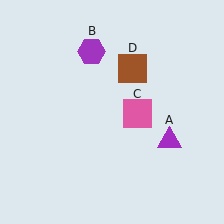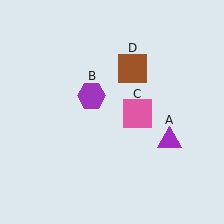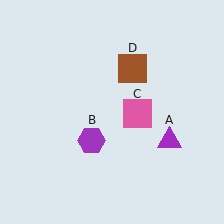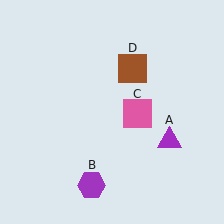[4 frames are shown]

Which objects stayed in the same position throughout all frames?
Purple triangle (object A) and pink square (object C) and brown square (object D) remained stationary.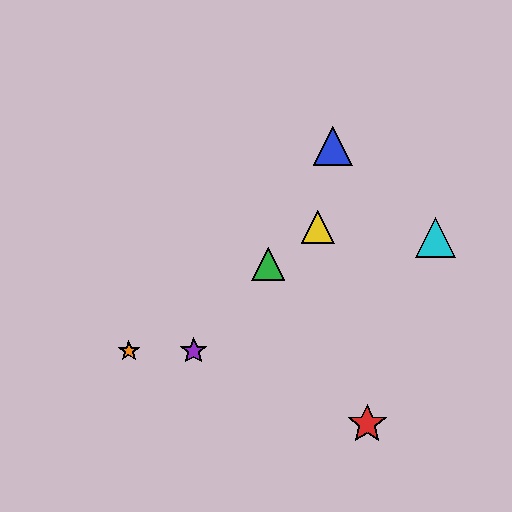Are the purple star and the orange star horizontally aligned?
Yes, both are at y≈351.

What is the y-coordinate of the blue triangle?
The blue triangle is at y≈146.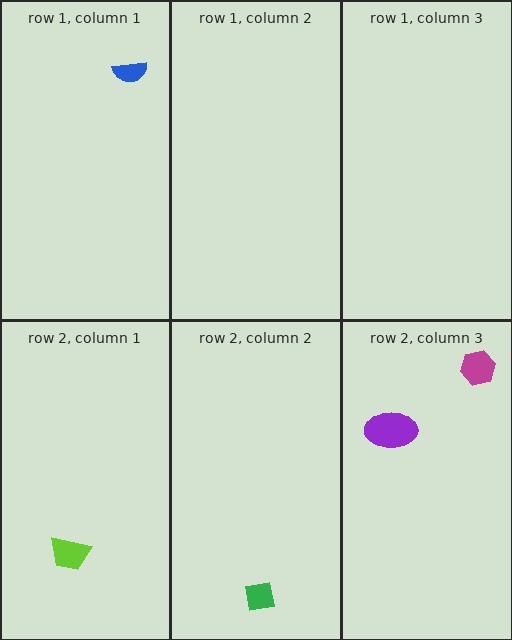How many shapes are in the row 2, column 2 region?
1.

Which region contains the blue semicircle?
The row 1, column 1 region.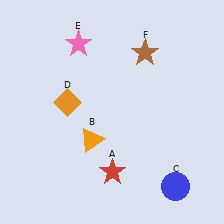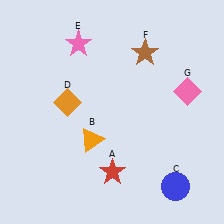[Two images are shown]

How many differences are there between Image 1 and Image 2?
There is 1 difference between the two images.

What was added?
A pink diamond (G) was added in Image 2.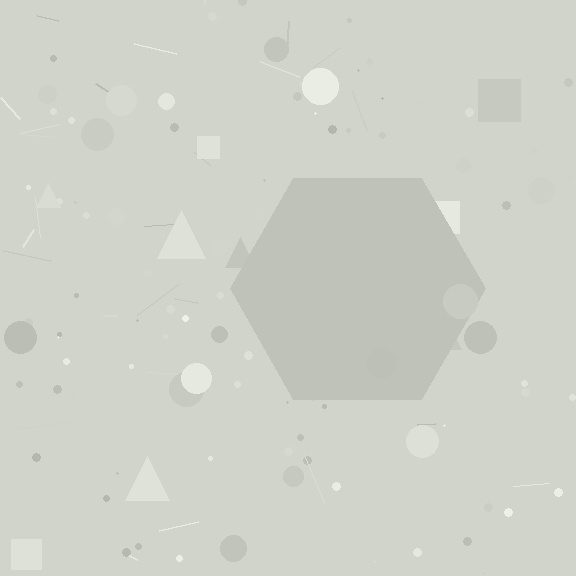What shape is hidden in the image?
A hexagon is hidden in the image.